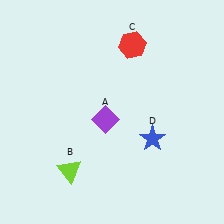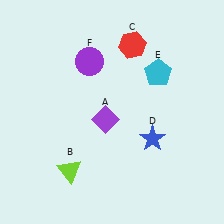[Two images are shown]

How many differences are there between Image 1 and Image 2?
There are 2 differences between the two images.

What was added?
A cyan pentagon (E), a purple circle (F) were added in Image 2.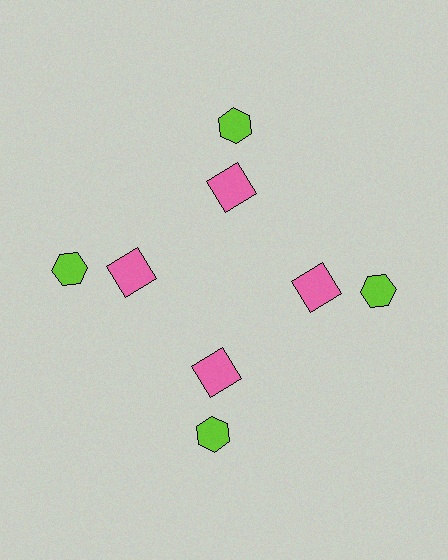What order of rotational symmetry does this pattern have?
This pattern has 4-fold rotational symmetry.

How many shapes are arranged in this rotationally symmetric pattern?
There are 8 shapes, arranged in 4 groups of 2.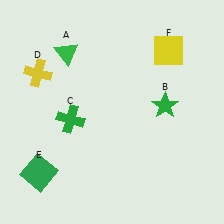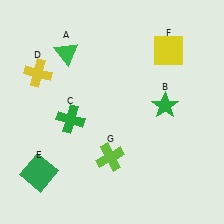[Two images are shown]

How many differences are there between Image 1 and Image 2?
There is 1 difference between the two images.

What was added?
A lime cross (G) was added in Image 2.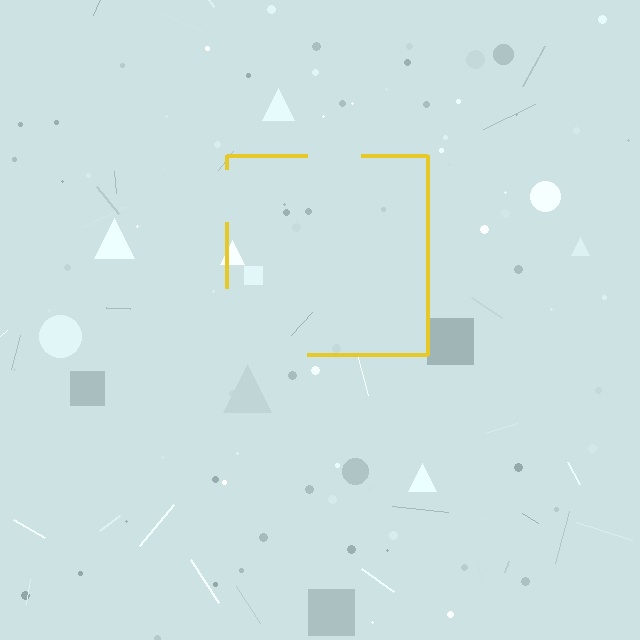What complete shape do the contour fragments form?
The contour fragments form a square.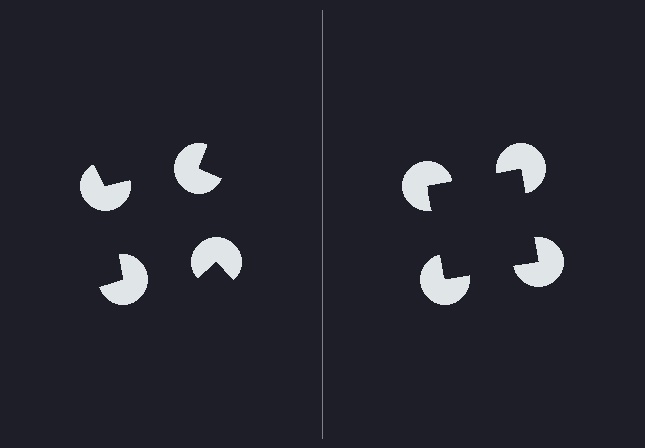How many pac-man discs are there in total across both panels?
8 — 4 on each side.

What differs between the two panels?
The pac-man discs are positioned identically on both sides; only the wedge orientations differ. On the right they align to a square; on the left they are misaligned.